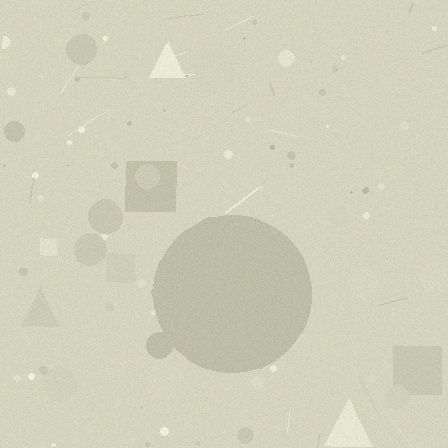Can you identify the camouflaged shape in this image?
The camouflaged shape is a circle.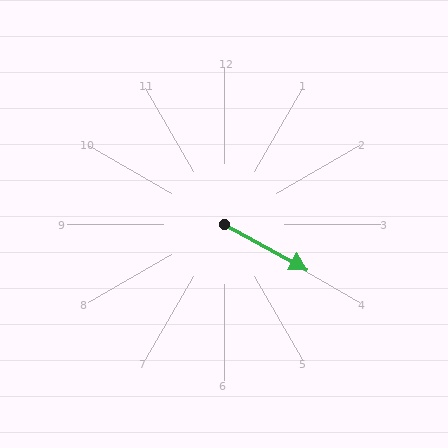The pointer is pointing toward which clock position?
Roughly 4 o'clock.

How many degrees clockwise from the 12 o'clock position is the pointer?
Approximately 119 degrees.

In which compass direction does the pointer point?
Southeast.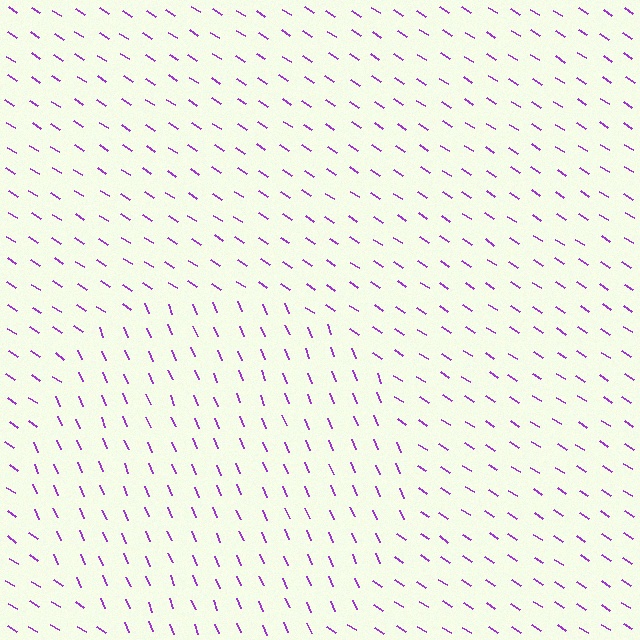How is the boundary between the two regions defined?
The boundary is defined purely by a change in line orientation (approximately 34 degrees difference). All lines are the same color and thickness.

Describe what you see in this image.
The image is filled with small purple line segments. A circle region in the image has lines oriented differently from the surrounding lines, creating a visible texture boundary.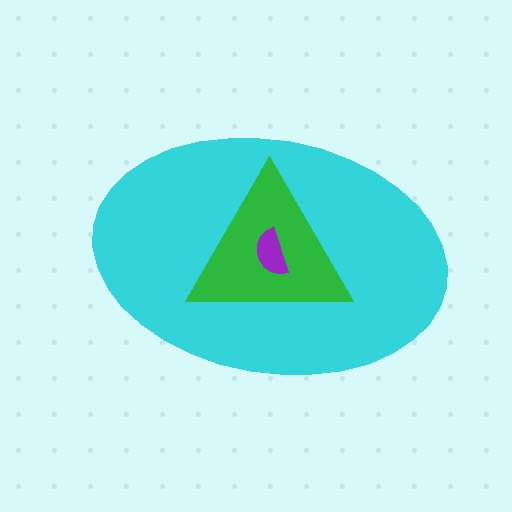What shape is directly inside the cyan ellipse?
The green triangle.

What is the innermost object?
The purple semicircle.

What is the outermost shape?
The cyan ellipse.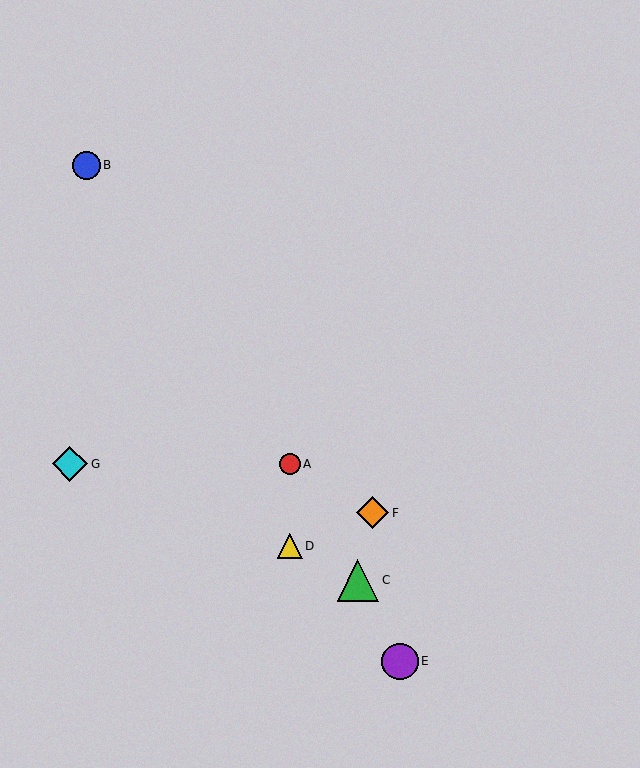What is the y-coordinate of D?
Object D is at y≈546.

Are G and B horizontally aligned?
No, G is at y≈464 and B is at y≈165.